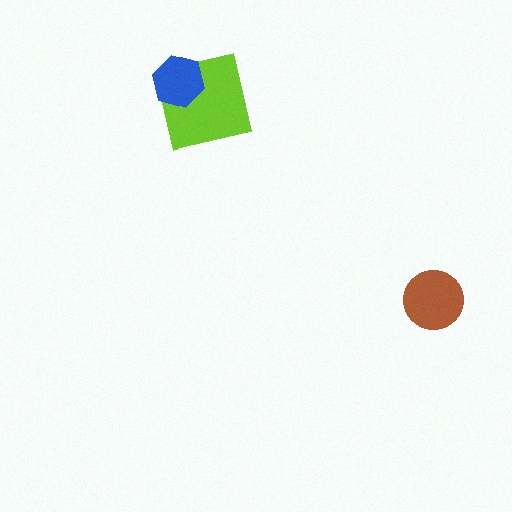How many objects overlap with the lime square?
1 object overlaps with the lime square.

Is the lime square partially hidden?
Yes, it is partially covered by another shape.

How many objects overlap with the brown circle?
0 objects overlap with the brown circle.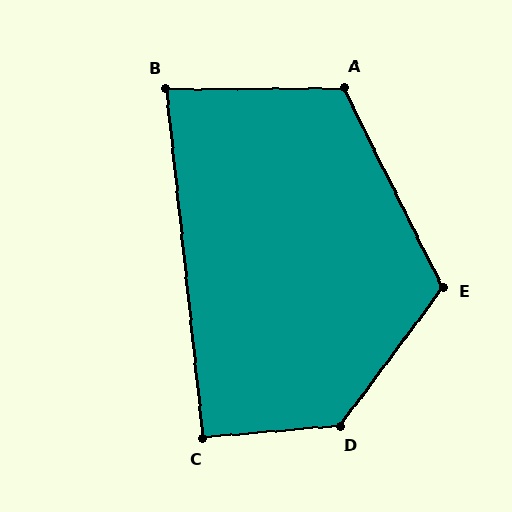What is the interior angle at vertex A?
Approximately 116 degrees (obtuse).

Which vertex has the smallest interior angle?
B, at approximately 84 degrees.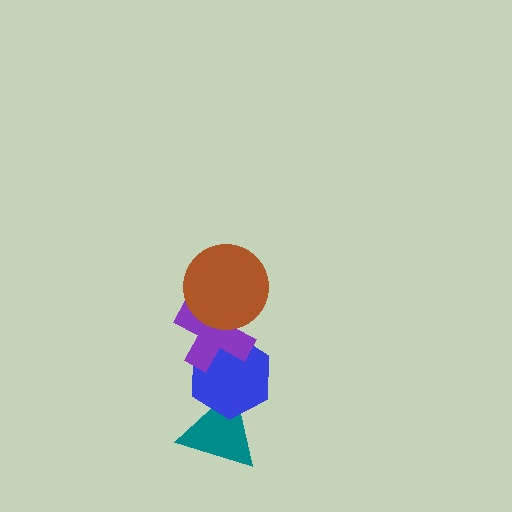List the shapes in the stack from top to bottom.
From top to bottom: the brown circle, the purple cross, the blue hexagon, the teal triangle.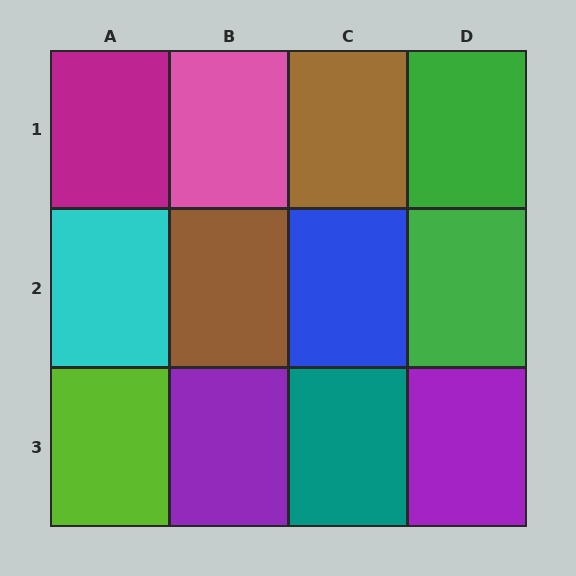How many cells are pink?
1 cell is pink.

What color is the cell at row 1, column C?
Brown.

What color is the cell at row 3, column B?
Purple.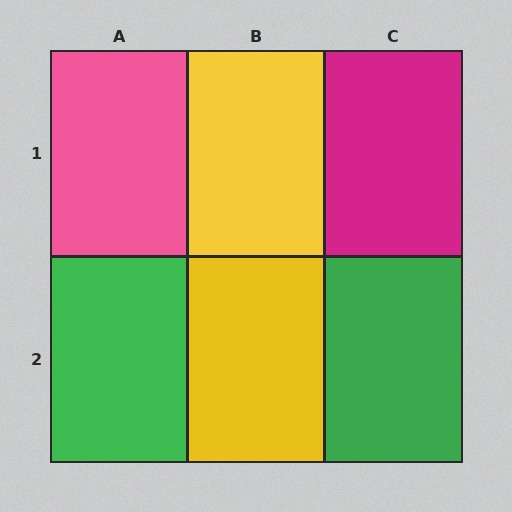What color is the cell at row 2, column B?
Yellow.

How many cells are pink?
1 cell is pink.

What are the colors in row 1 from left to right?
Pink, yellow, magenta.